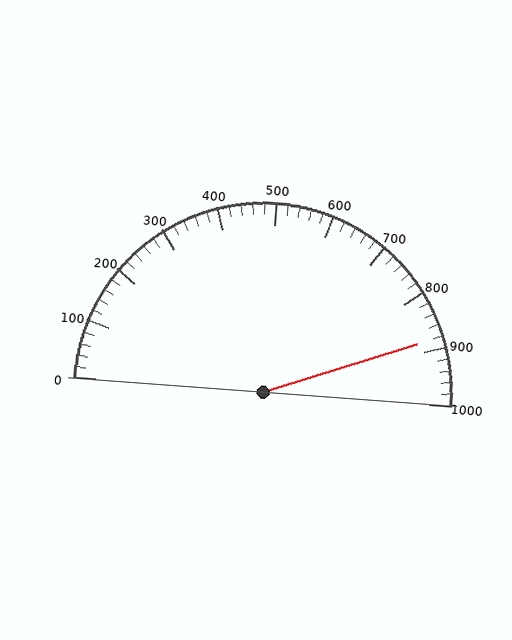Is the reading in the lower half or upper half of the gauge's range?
The reading is in the upper half of the range (0 to 1000).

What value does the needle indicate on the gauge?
The needle indicates approximately 880.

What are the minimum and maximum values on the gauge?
The gauge ranges from 0 to 1000.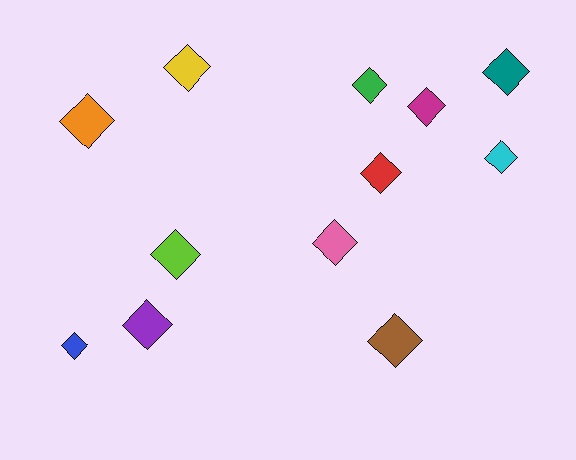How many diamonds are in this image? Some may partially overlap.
There are 12 diamonds.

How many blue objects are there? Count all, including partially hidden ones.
There is 1 blue object.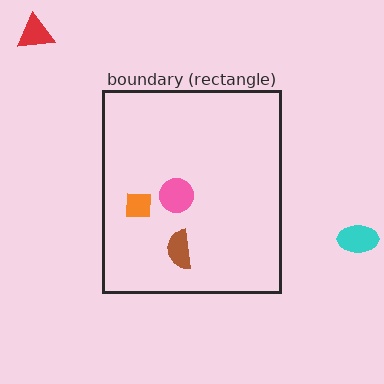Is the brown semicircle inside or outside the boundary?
Inside.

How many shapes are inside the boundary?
3 inside, 2 outside.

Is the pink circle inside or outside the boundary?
Inside.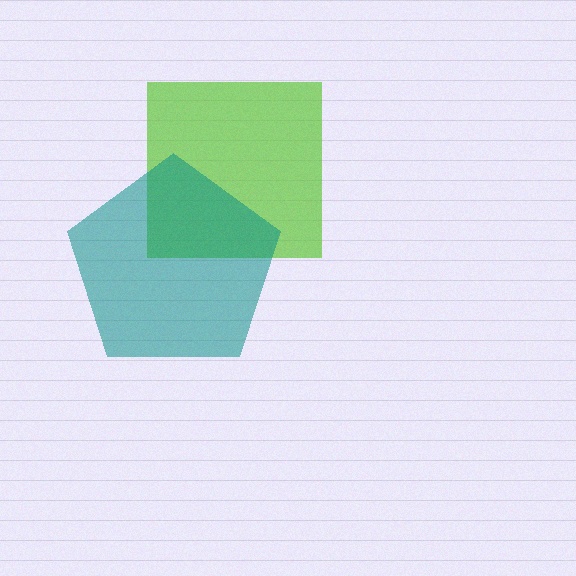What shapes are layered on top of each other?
The layered shapes are: a lime square, a teal pentagon.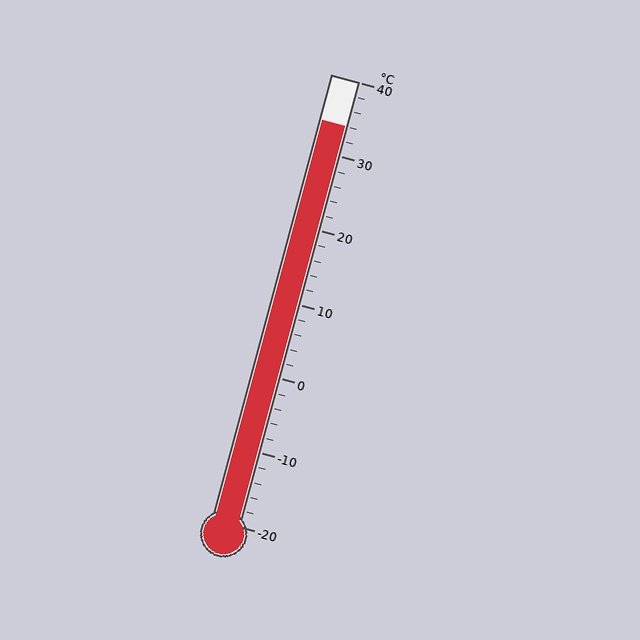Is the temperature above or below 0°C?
The temperature is above 0°C.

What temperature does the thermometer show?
The thermometer shows approximately 34°C.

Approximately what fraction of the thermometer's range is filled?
The thermometer is filled to approximately 90% of its range.